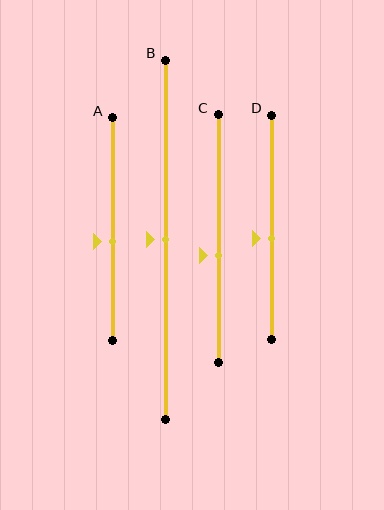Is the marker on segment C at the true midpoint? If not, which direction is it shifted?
No, the marker on segment C is shifted downward by about 7% of the segment length.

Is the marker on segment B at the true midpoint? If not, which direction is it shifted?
Yes, the marker on segment B is at the true midpoint.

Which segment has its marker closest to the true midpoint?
Segment B has its marker closest to the true midpoint.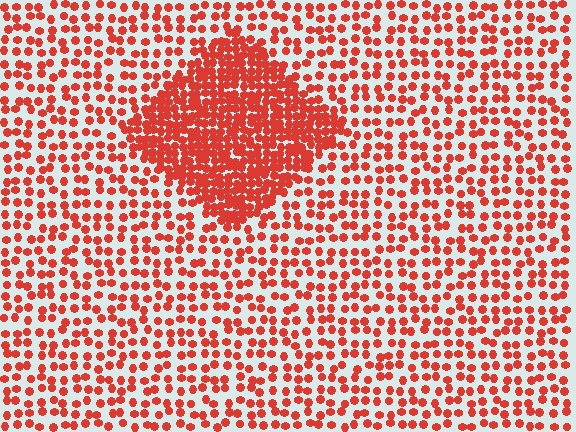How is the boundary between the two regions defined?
The boundary is defined by a change in element density (approximately 2.4x ratio). All elements are the same color, size, and shape.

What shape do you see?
I see a diamond.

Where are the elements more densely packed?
The elements are more densely packed inside the diamond boundary.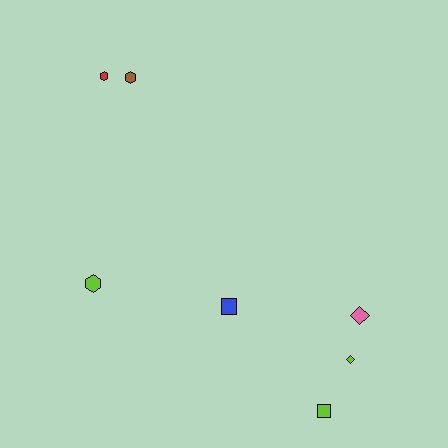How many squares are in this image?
There are 2 squares.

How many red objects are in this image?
There is 1 red object.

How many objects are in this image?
There are 7 objects.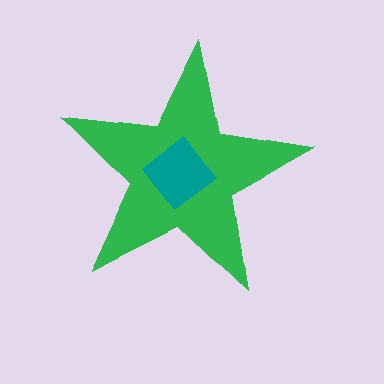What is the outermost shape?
The green star.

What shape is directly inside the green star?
The teal diamond.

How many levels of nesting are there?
2.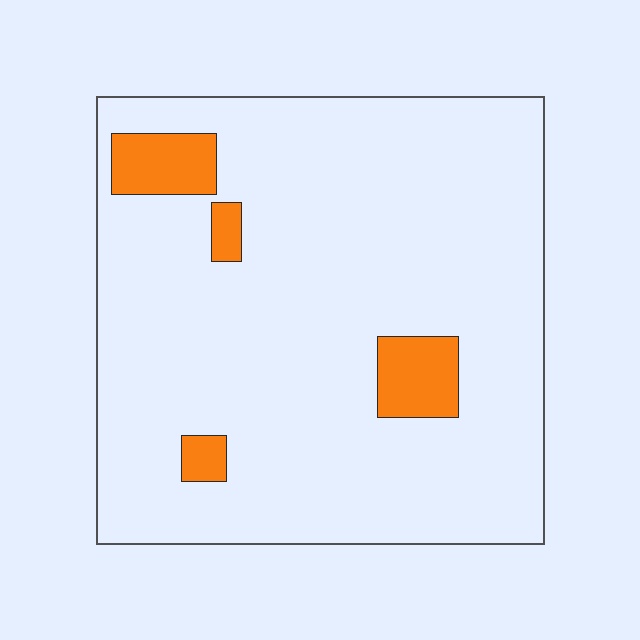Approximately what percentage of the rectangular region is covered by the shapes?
Approximately 10%.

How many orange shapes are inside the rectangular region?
4.